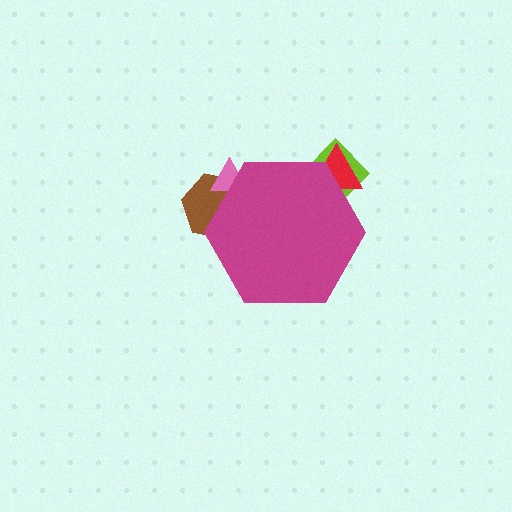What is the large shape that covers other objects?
A magenta hexagon.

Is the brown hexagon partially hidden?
Yes, the brown hexagon is partially hidden behind the magenta hexagon.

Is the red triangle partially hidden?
Yes, the red triangle is partially hidden behind the magenta hexagon.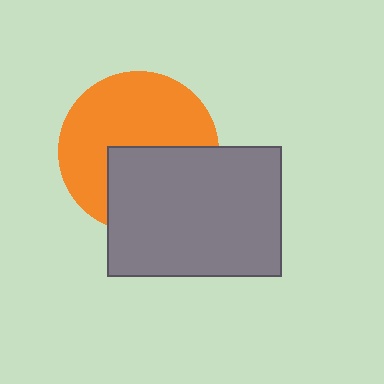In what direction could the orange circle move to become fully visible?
The orange circle could move up. That would shift it out from behind the gray rectangle entirely.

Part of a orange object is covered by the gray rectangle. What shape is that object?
It is a circle.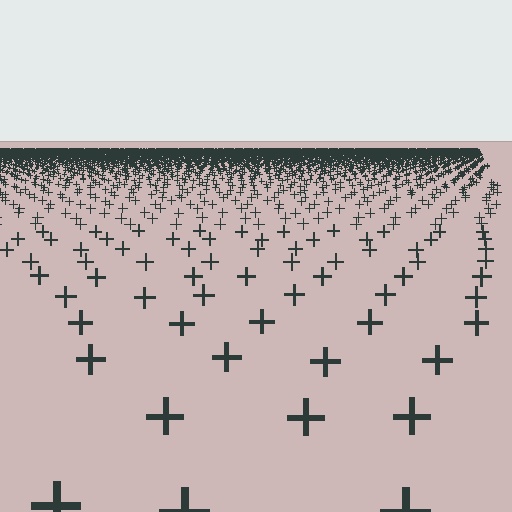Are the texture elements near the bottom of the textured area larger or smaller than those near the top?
Larger. Near the bottom, elements are closer to the viewer and appear at a bigger on-screen size.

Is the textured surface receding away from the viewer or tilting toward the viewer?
The surface is receding away from the viewer. Texture elements get smaller and denser toward the top.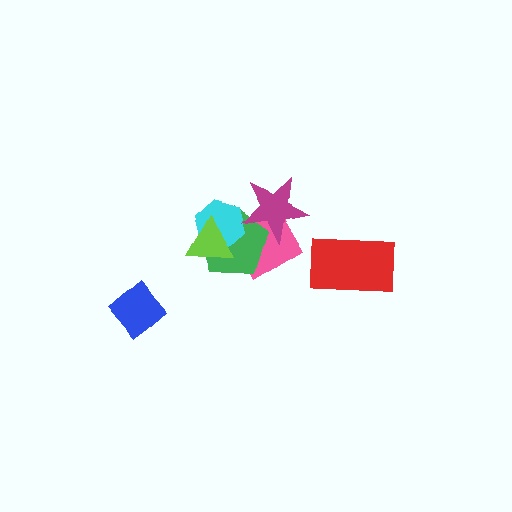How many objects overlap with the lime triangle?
2 objects overlap with the lime triangle.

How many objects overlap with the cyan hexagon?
3 objects overlap with the cyan hexagon.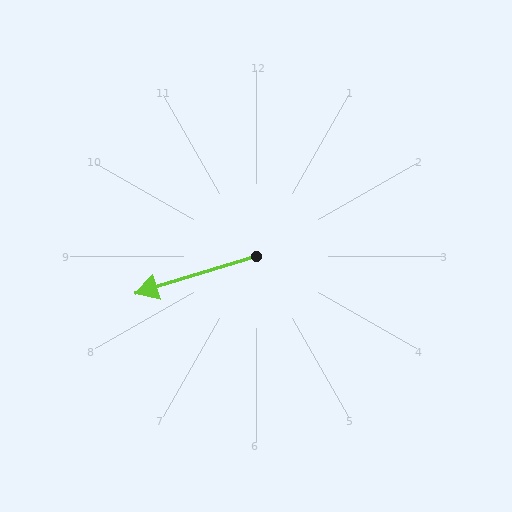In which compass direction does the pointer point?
West.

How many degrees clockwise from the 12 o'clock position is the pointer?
Approximately 253 degrees.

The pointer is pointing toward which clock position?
Roughly 8 o'clock.